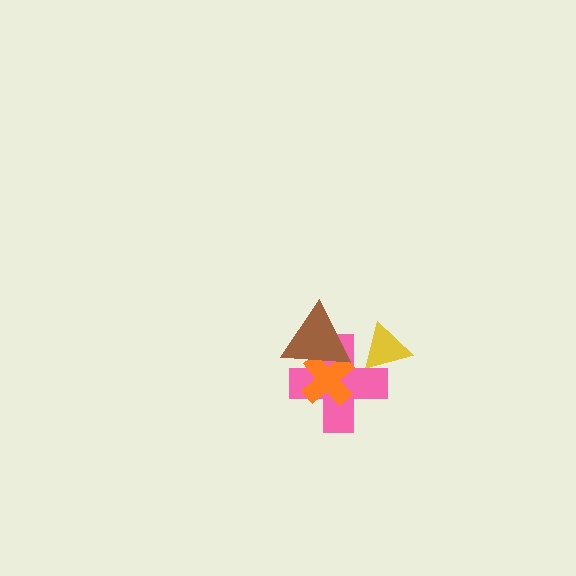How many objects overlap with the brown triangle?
2 objects overlap with the brown triangle.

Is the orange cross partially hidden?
Yes, it is partially covered by another shape.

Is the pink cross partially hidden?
Yes, it is partially covered by another shape.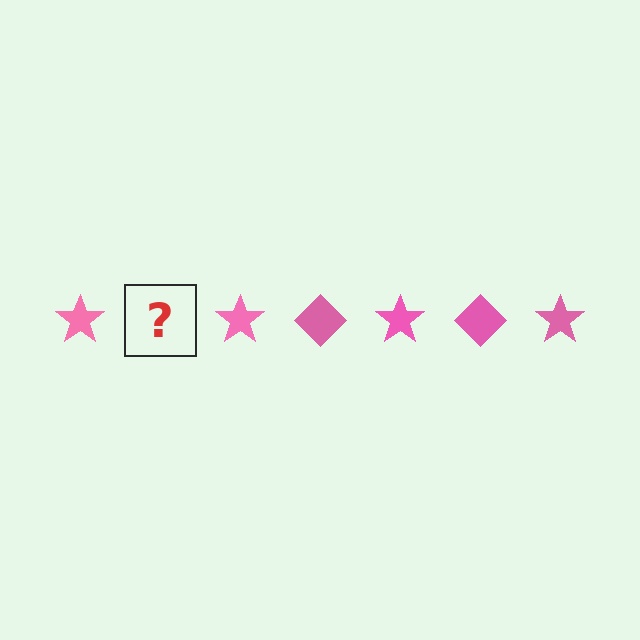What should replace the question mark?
The question mark should be replaced with a pink diamond.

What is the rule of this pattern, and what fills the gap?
The rule is that the pattern cycles through star, diamond shapes in pink. The gap should be filled with a pink diamond.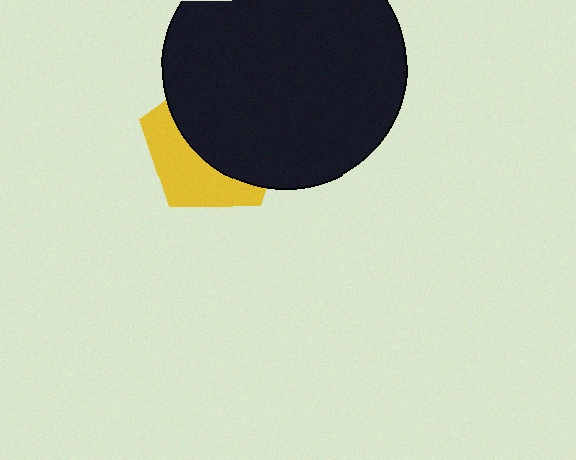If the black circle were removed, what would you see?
You would see the complete yellow pentagon.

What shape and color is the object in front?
The object in front is a black circle.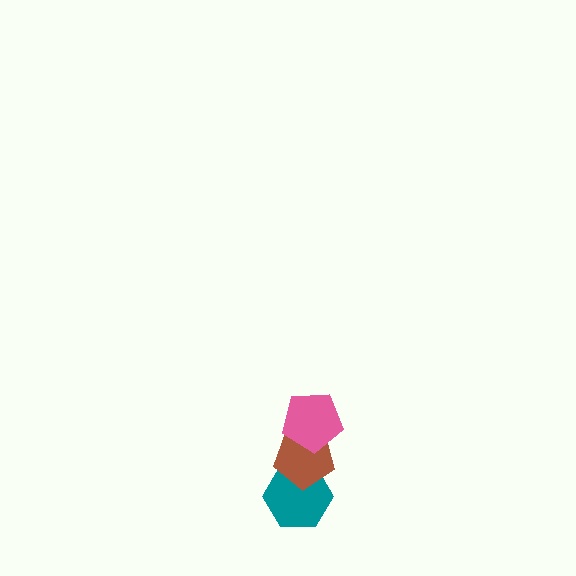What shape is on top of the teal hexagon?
The brown pentagon is on top of the teal hexagon.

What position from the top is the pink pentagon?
The pink pentagon is 1st from the top.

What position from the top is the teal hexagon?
The teal hexagon is 3rd from the top.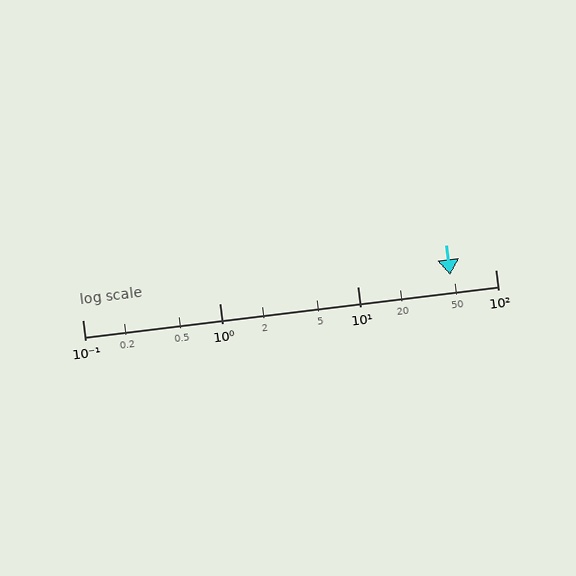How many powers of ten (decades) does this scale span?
The scale spans 3 decades, from 0.1 to 100.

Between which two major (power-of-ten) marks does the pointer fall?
The pointer is between 10 and 100.